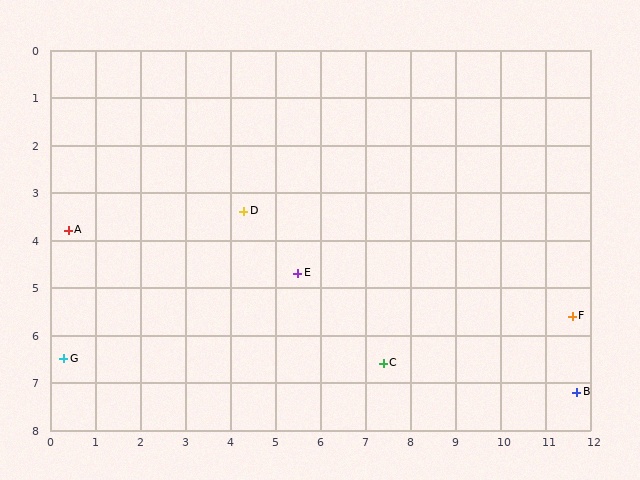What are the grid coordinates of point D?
Point D is at approximately (4.3, 3.4).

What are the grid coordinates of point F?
Point F is at approximately (11.6, 5.6).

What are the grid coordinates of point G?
Point G is at approximately (0.3, 6.5).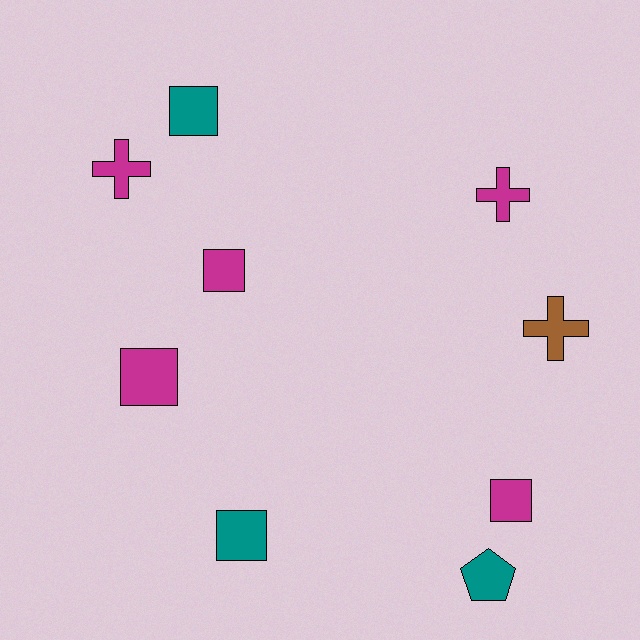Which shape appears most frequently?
Square, with 5 objects.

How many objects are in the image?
There are 9 objects.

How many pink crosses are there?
There are no pink crosses.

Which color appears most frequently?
Magenta, with 5 objects.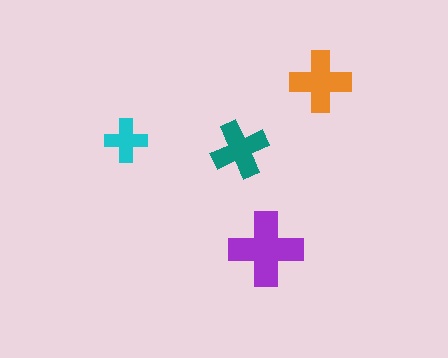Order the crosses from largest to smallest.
the purple one, the orange one, the teal one, the cyan one.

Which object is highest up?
The orange cross is topmost.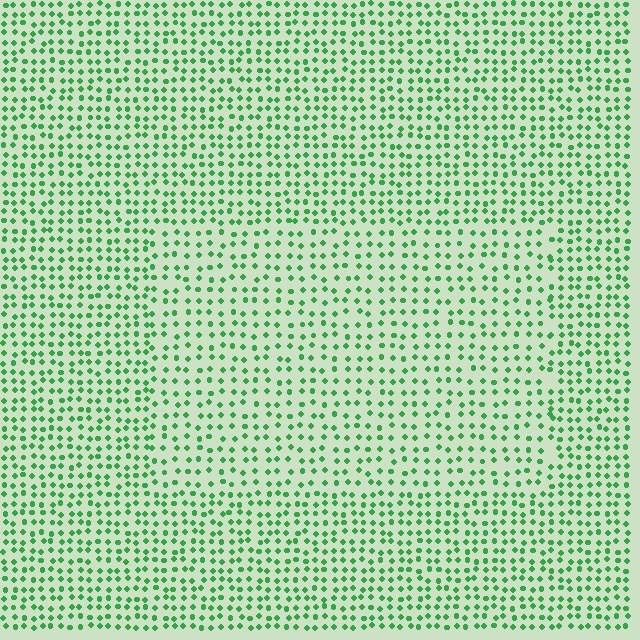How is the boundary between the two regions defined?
The boundary is defined by a change in element density (approximately 1.5x ratio). All elements are the same color, size, and shape.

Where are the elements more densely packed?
The elements are more densely packed outside the rectangle boundary.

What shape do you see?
I see a rectangle.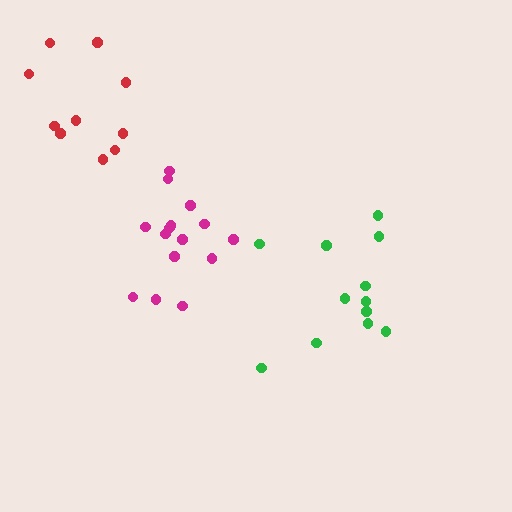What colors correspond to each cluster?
The clusters are colored: red, green, magenta.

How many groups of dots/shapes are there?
There are 3 groups.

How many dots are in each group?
Group 1: 10 dots, Group 2: 12 dots, Group 3: 15 dots (37 total).